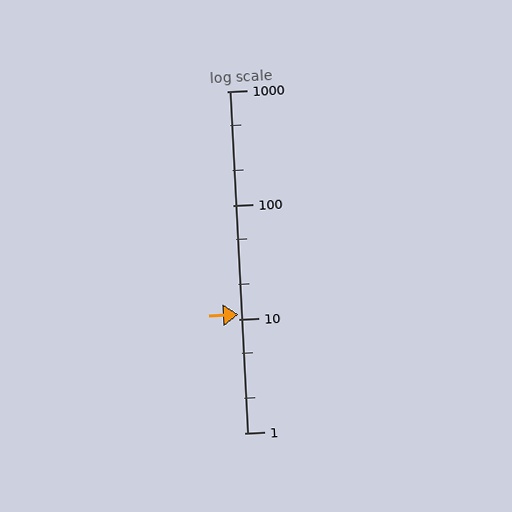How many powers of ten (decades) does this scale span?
The scale spans 3 decades, from 1 to 1000.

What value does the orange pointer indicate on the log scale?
The pointer indicates approximately 11.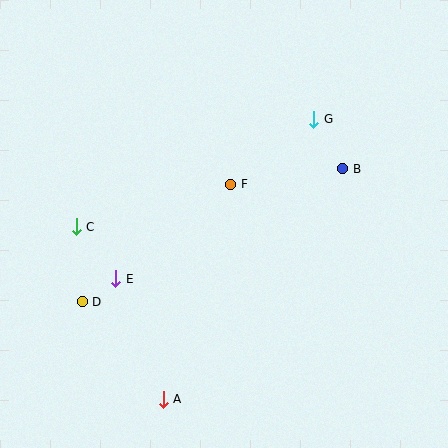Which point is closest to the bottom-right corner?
Point A is closest to the bottom-right corner.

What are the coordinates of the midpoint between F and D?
The midpoint between F and D is at (157, 243).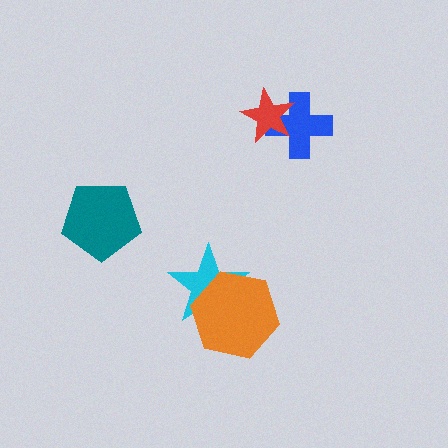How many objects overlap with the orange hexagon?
1 object overlaps with the orange hexagon.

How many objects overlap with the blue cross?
1 object overlaps with the blue cross.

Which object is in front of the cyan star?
The orange hexagon is in front of the cyan star.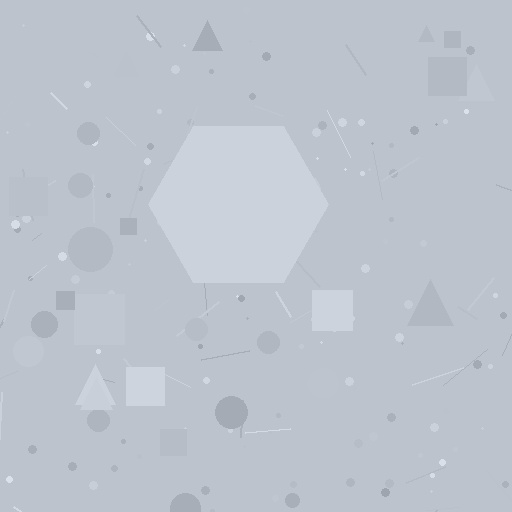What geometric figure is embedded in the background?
A hexagon is embedded in the background.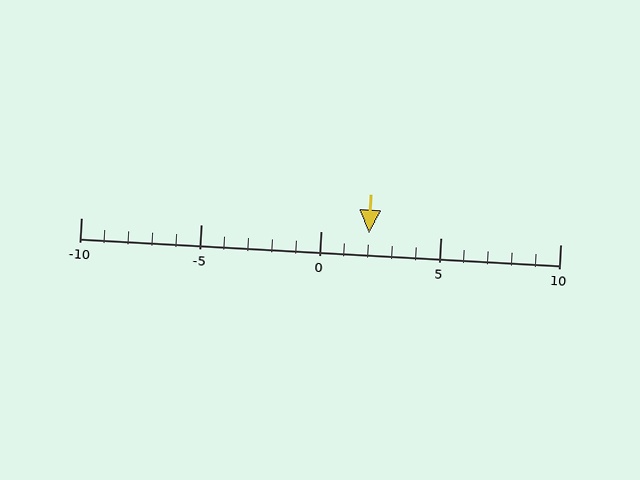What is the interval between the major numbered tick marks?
The major tick marks are spaced 5 units apart.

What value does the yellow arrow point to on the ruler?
The yellow arrow points to approximately 2.